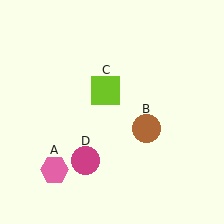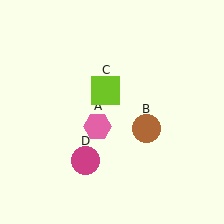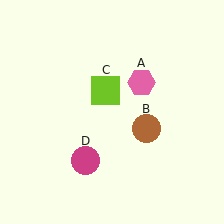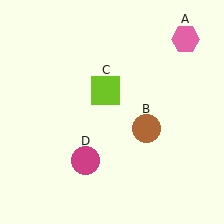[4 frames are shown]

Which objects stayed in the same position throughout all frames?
Brown circle (object B) and lime square (object C) and magenta circle (object D) remained stationary.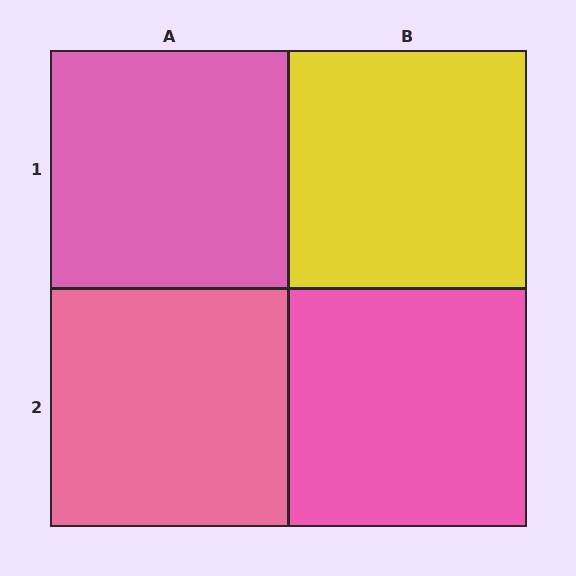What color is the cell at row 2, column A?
Pink.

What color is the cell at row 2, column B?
Pink.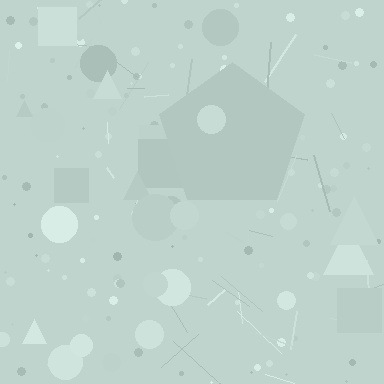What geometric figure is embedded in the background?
A pentagon is embedded in the background.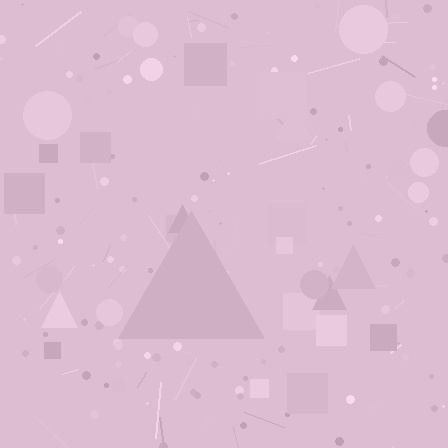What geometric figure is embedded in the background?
A triangle is embedded in the background.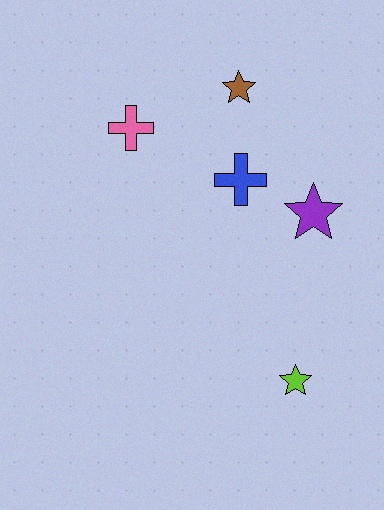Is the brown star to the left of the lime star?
Yes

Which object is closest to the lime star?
The purple star is closest to the lime star.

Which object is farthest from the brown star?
The lime star is farthest from the brown star.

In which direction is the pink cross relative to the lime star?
The pink cross is above the lime star.